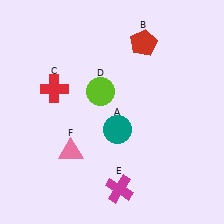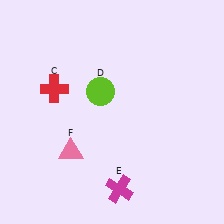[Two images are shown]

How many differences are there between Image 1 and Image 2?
There are 2 differences between the two images.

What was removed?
The teal circle (A), the red pentagon (B) were removed in Image 2.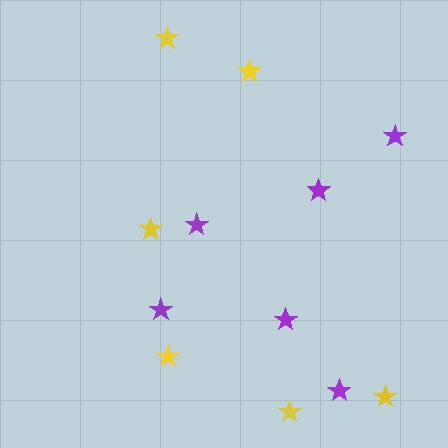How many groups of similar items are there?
There are 2 groups: one group of yellow stars (6) and one group of purple stars (6).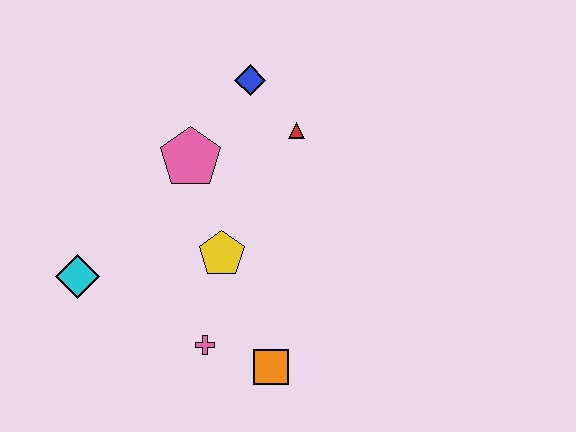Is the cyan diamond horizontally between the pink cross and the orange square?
No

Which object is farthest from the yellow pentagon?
The blue diamond is farthest from the yellow pentagon.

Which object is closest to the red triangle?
The blue diamond is closest to the red triangle.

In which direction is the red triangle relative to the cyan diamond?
The red triangle is to the right of the cyan diamond.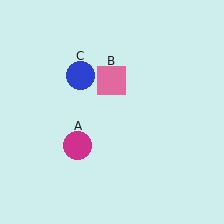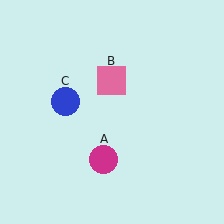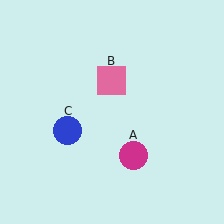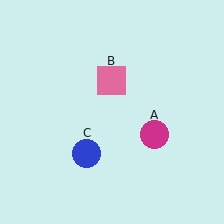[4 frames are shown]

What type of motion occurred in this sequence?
The magenta circle (object A), blue circle (object C) rotated counterclockwise around the center of the scene.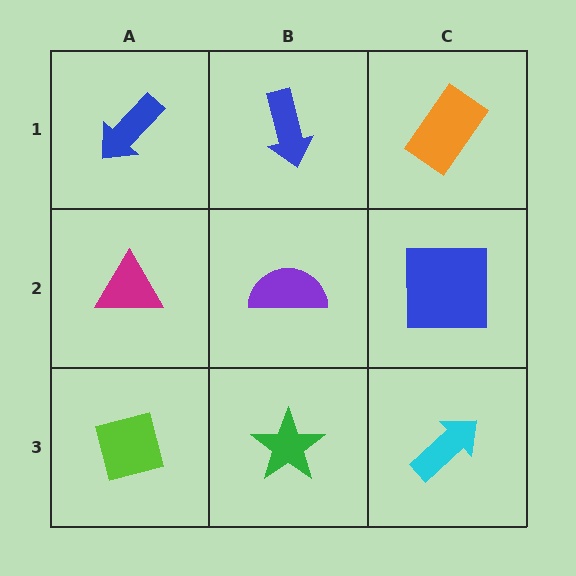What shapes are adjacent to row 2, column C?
An orange rectangle (row 1, column C), a cyan arrow (row 3, column C), a purple semicircle (row 2, column B).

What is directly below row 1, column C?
A blue square.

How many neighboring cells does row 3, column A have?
2.